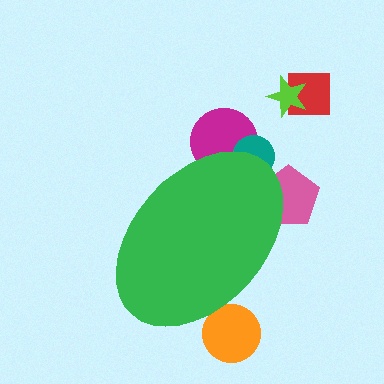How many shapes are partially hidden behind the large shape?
4 shapes are partially hidden.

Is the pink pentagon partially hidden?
Yes, the pink pentagon is partially hidden behind the green ellipse.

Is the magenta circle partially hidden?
Yes, the magenta circle is partially hidden behind the green ellipse.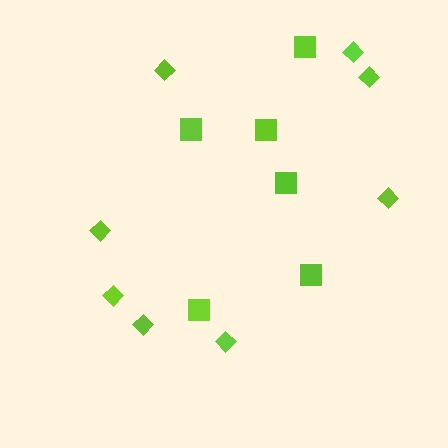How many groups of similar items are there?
There are 2 groups: one group of squares (6) and one group of diamonds (8).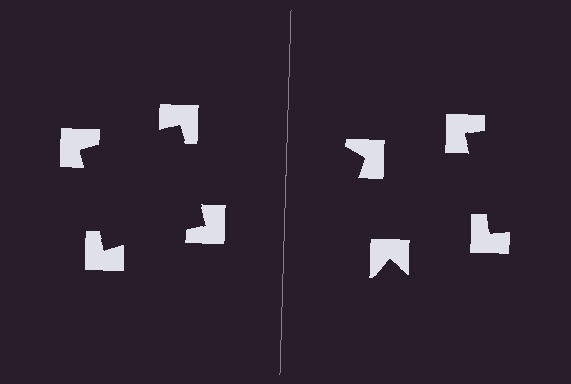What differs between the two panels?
The notched squares are positioned identically on both sides; only the wedge orientations differ. On the left they align to a square; on the right they are misaligned.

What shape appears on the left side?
An illusory square.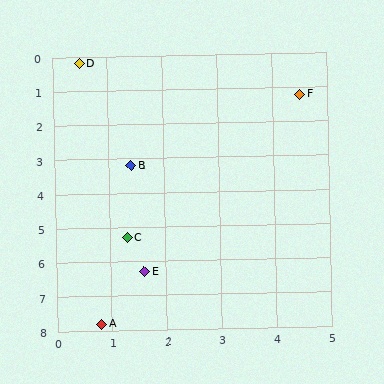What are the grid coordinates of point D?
Point D is at approximately (0.5, 0.2).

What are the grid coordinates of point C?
Point C is at approximately (1.3, 5.3).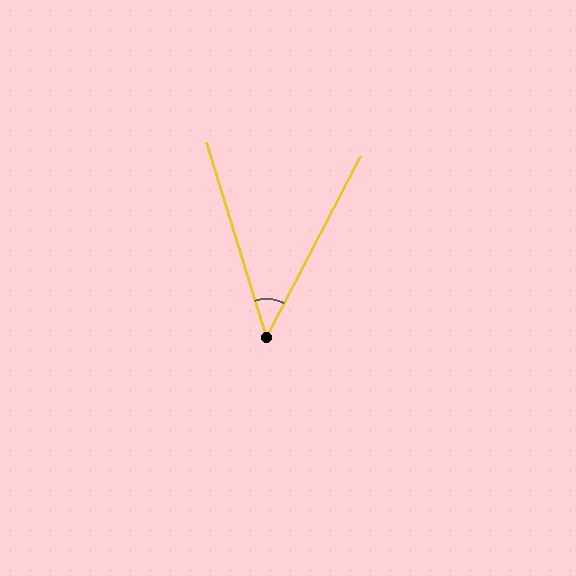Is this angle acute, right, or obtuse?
It is acute.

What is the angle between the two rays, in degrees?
Approximately 45 degrees.